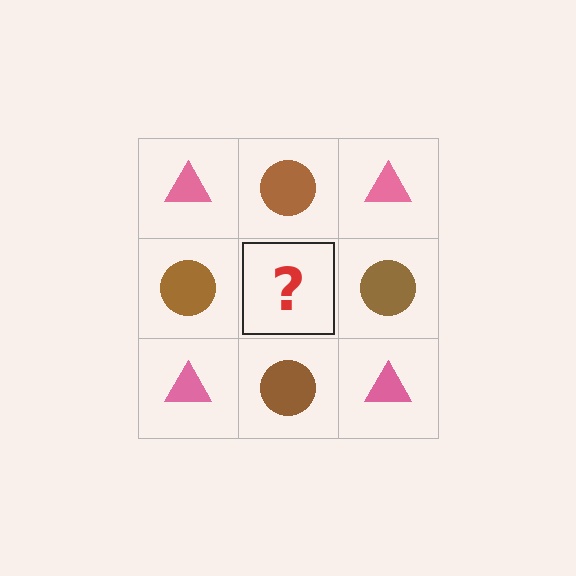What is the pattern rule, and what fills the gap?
The rule is that it alternates pink triangle and brown circle in a checkerboard pattern. The gap should be filled with a pink triangle.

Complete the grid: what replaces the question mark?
The question mark should be replaced with a pink triangle.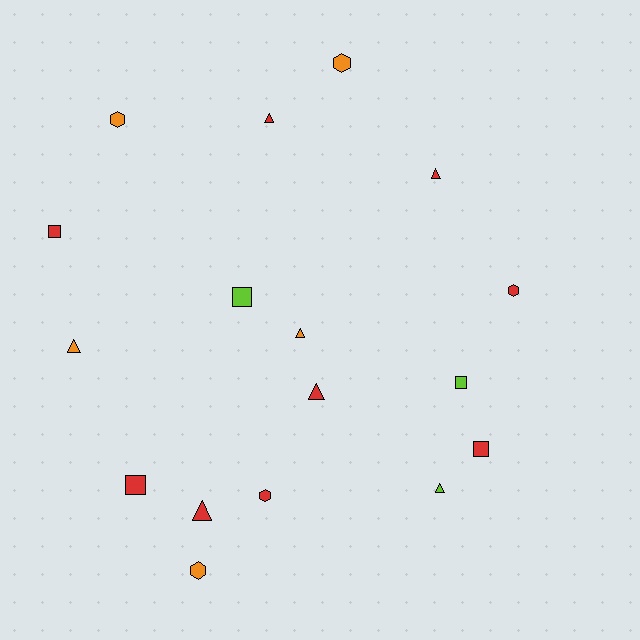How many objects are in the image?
There are 17 objects.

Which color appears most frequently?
Red, with 9 objects.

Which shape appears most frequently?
Triangle, with 7 objects.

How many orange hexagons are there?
There are 3 orange hexagons.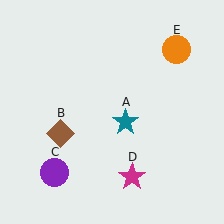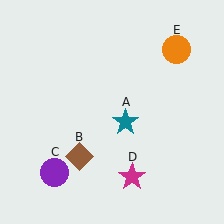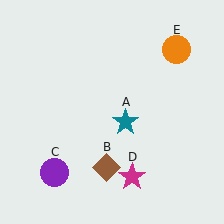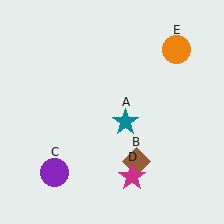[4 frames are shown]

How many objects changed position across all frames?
1 object changed position: brown diamond (object B).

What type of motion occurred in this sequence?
The brown diamond (object B) rotated counterclockwise around the center of the scene.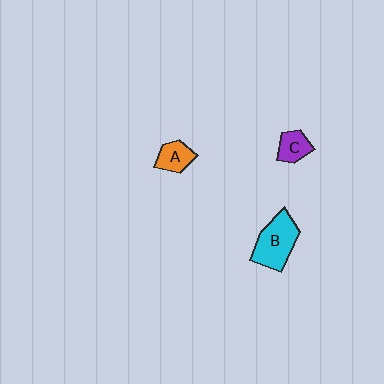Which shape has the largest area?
Shape B (cyan).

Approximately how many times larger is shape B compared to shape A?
Approximately 2.0 times.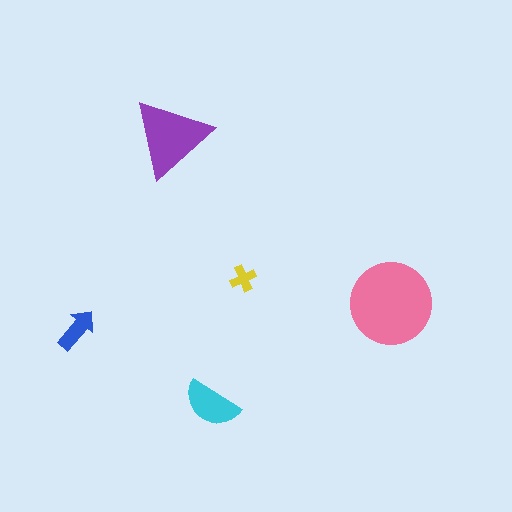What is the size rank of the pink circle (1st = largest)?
1st.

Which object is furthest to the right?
The pink circle is rightmost.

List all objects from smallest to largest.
The yellow cross, the blue arrow, the cyan semicircle, the purple triangle, the pink circle.